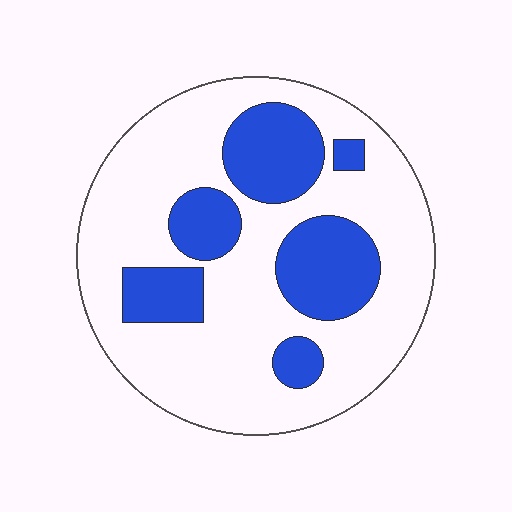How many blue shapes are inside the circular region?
6.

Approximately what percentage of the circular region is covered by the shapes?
Approximately 30%.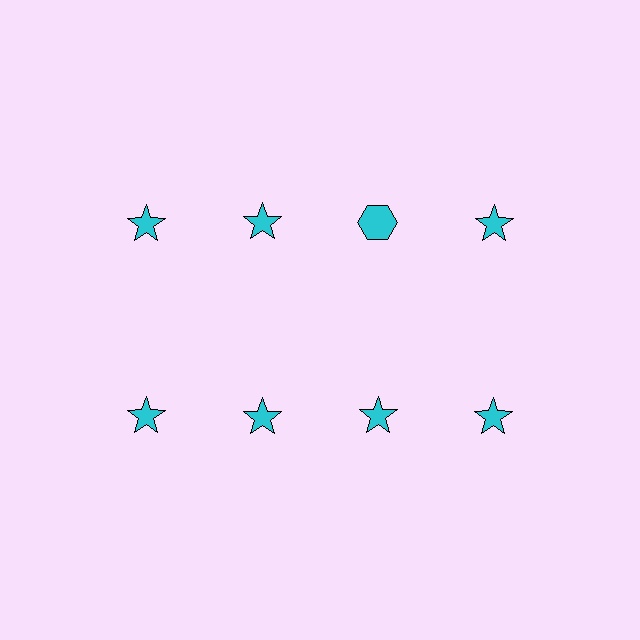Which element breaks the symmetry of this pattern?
The cyan hexagon in the top row, center column breaks the symmetry. All other shapes are cyan stars.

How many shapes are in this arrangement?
There are 8 shapes arranged in a grid pattern.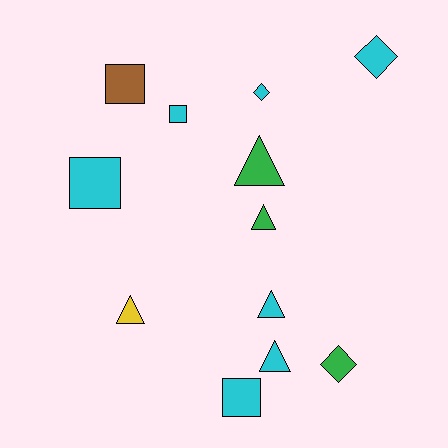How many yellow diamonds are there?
There are no yellow diamonds.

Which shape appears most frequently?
Triangle, with 5 objects.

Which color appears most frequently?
Cyan, with 7 objects.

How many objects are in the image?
There are 12 objects.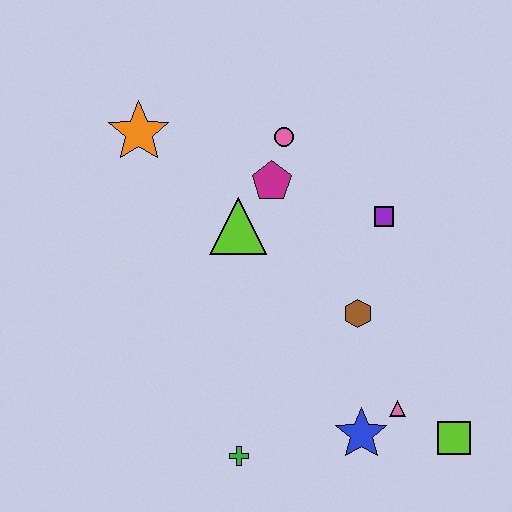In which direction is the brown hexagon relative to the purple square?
The brown hexagon is below the purple square.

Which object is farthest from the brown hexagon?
The orange star is farthest from the brown hexagon.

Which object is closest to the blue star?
The pink triangle is closest to the blue star.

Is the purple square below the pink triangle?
No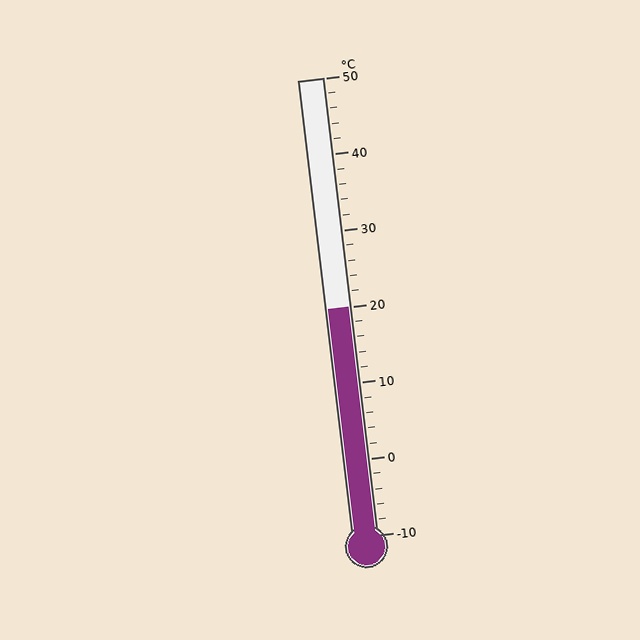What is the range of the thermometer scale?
The thermometer scale ranges from -10°C to 50°C.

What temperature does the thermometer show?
The thermometer shows approximately 20°C.